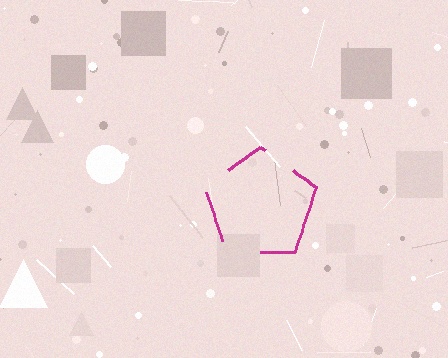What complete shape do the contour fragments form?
The contour fragments form a pentagon.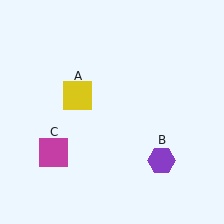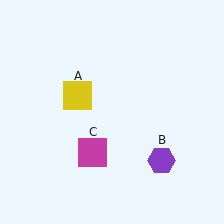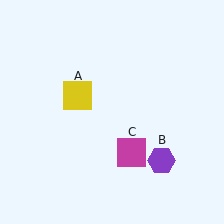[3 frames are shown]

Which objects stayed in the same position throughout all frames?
Yellow square (object A) and purple hexagon (object B) remained stationary.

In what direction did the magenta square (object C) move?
The magenta square (object C) moved right.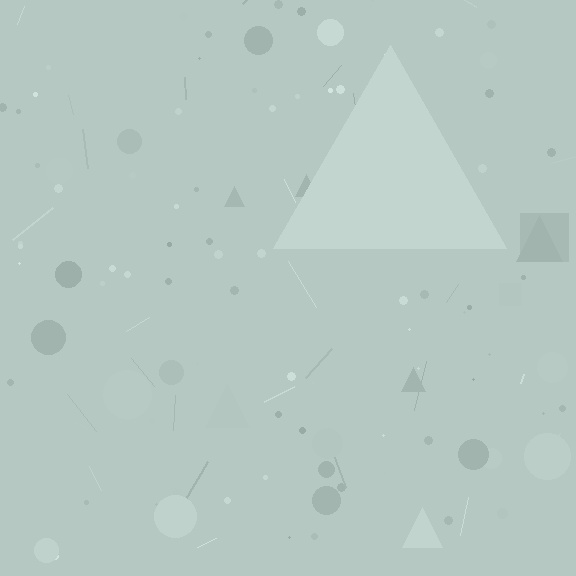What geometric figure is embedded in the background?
A triangle is embedded in the background.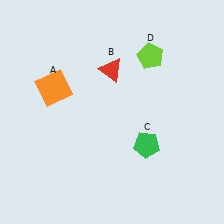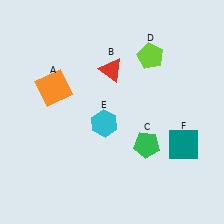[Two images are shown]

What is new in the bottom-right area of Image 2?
A teal square (F) was added in the bottom-right area of Image 2.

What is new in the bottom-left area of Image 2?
A cyan hexagon (E) was added in the bottom-left area of Image 2.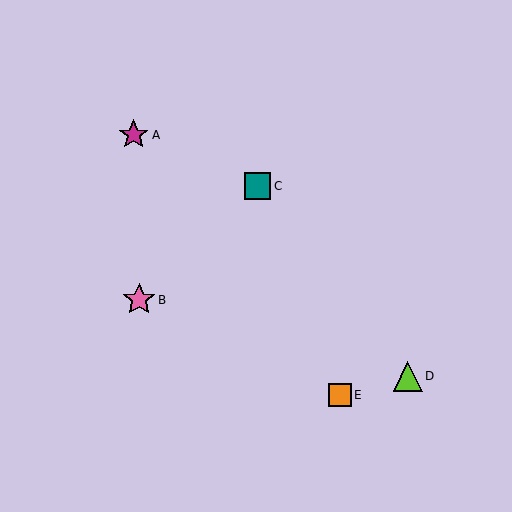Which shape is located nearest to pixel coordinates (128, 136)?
The magenta star (labeled A) at (134, 135) is nearest to that location.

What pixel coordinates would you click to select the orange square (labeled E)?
Click at (340, 395) to select the orange square E.